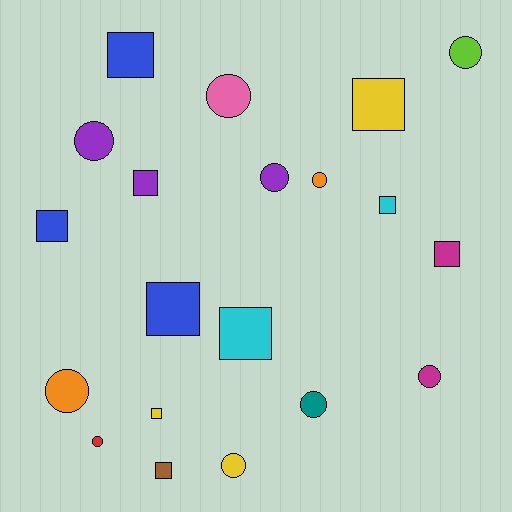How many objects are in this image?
There are 20 objects.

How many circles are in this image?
There are 10 circles.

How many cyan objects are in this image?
There are 2 cyan objects.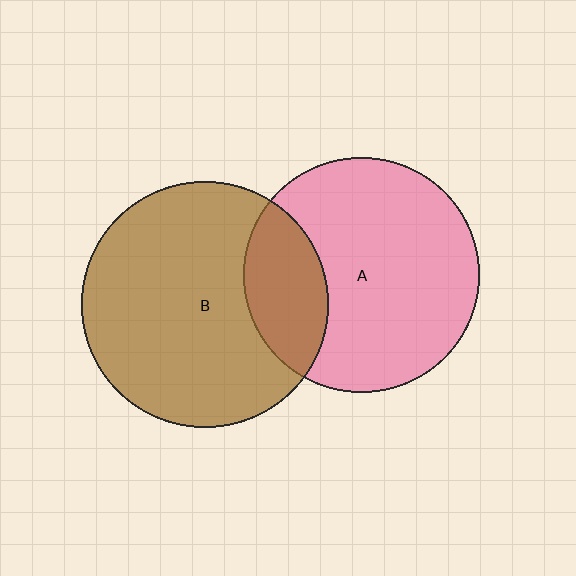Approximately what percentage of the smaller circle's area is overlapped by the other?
Approximately 25%.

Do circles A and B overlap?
Yes.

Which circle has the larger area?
Circle B (brown).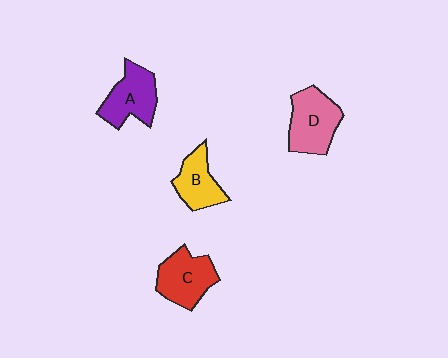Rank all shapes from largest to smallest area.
From largest to smallest: D (pink), C (red), A (purple), B (yellow).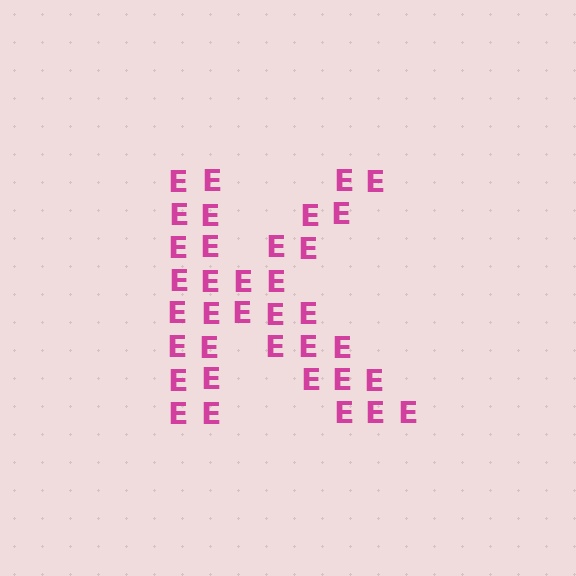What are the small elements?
The small elements are letter E's.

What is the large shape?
The large shape is the letter K.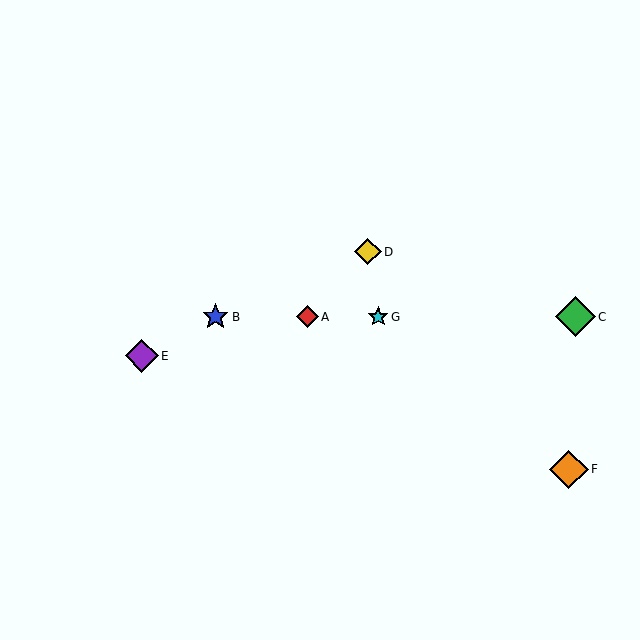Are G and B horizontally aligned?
Yes, both are at y≈317.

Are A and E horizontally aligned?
No, A is at y≈317 and E is at y≈356.